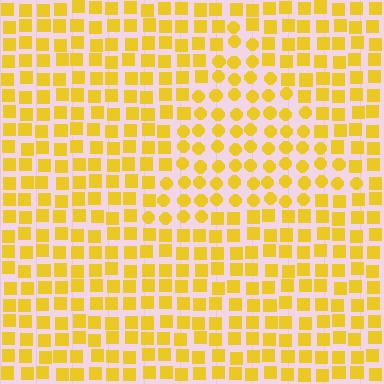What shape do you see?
I see a triangle.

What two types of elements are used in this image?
The image uses circles inside the triangle region and squares outside it.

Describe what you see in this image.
The image is filled with small yellow elements arranged in a uniform grid. A triangle-shaped region contains circles, while the surrounding area contains squares. The boundary is defined purely by the change in element shape.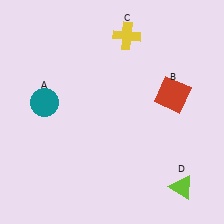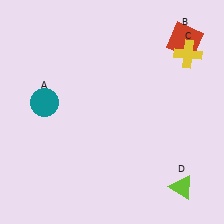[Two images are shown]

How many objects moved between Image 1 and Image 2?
2 objects moved between the two images.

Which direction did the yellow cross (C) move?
The yellow cross (C) moved right.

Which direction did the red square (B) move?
The red square (B) moved up.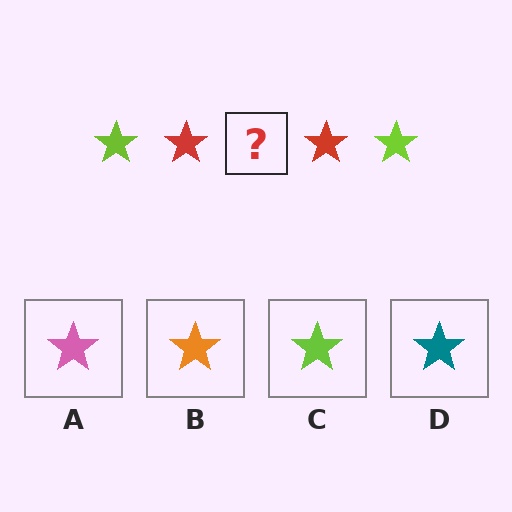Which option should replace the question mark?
Option C.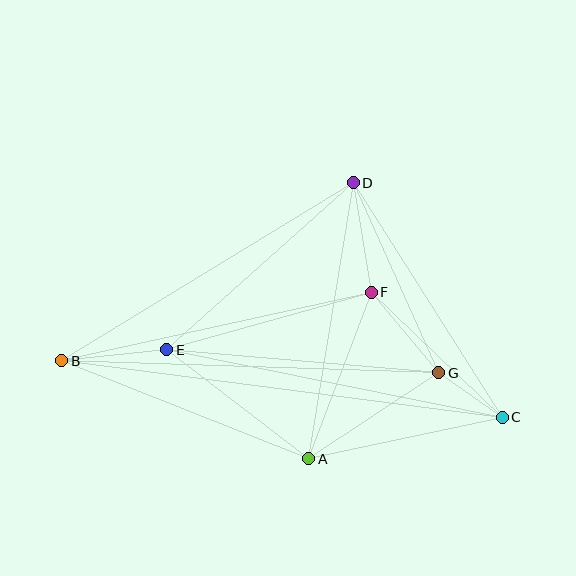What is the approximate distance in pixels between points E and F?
The distance between E and F is approximately 212 pixels.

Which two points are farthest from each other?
Points B and C are farthest from each other.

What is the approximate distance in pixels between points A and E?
The distance between A and E is approximately 179 pixels.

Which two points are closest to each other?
Points C and G are closest to each other.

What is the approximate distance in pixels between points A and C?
The distance between A and C is approximately 198 pixels.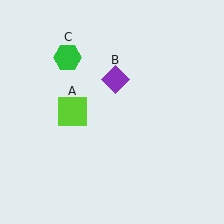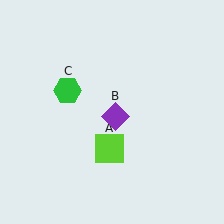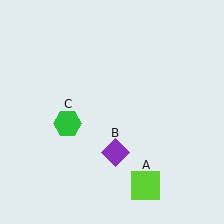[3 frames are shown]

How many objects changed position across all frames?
3 objects changed position: lime square (object A), purple diamond (object B), green hexagon (object C).